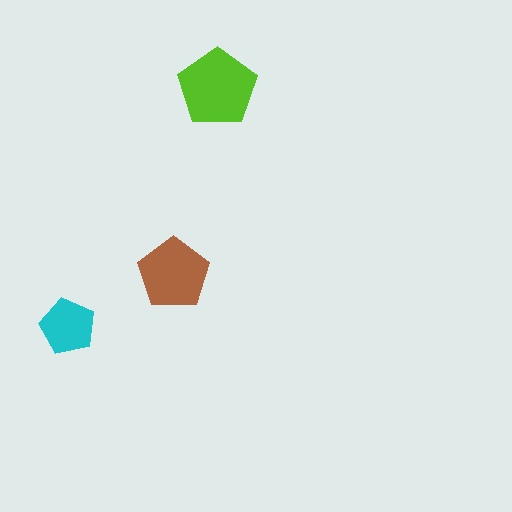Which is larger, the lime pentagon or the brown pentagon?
The lime one.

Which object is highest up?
The lime pentagon is topmost.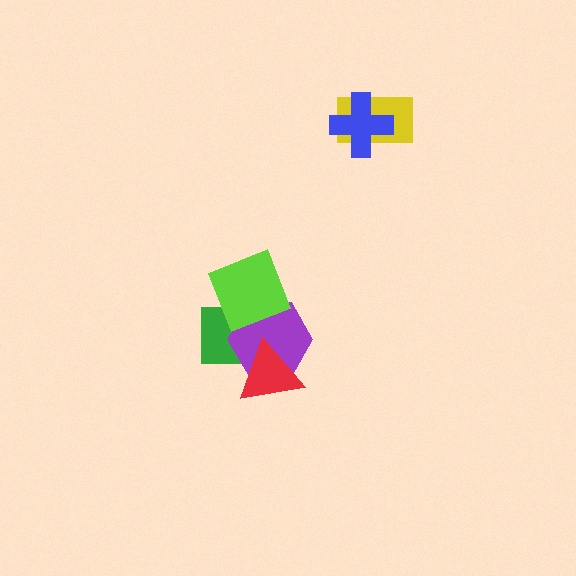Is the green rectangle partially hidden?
Yes, it is partially covered by another shape.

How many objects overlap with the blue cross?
1 object overlaps with the blue cross.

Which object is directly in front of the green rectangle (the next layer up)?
The purple hexagon is directly in front of the green rectangle.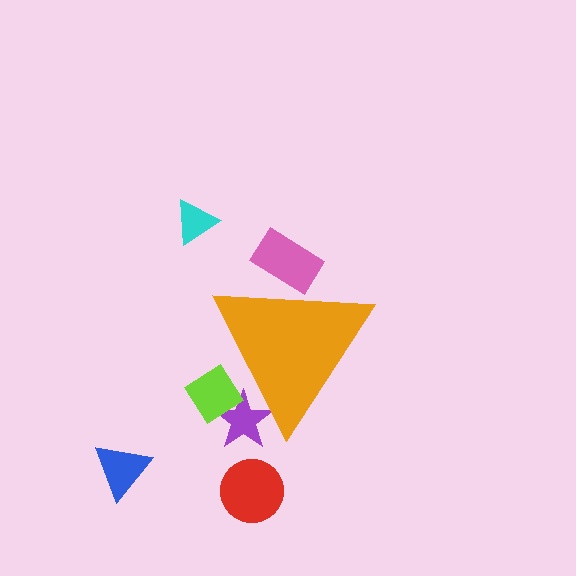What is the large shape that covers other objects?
An orange triangle.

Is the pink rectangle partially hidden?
Yes, the pink rectangle is partially hidden behind the orange triangle.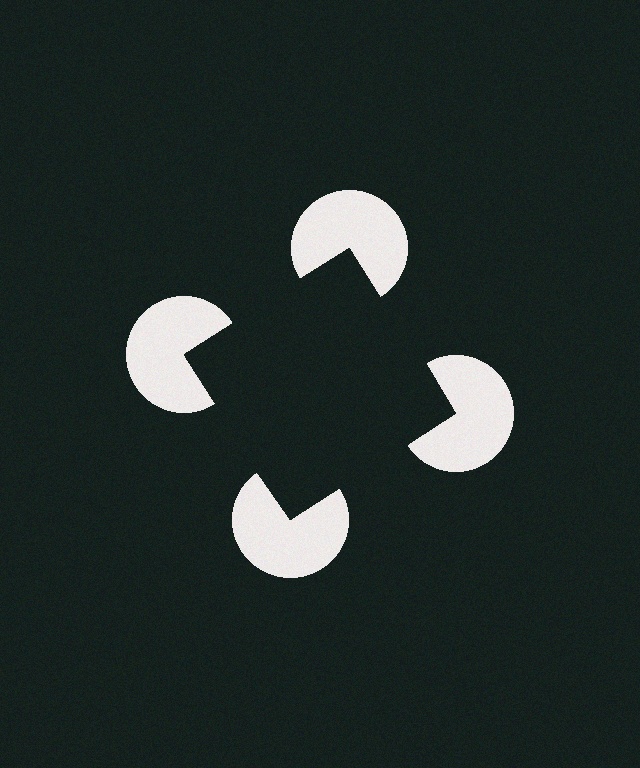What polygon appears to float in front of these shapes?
An illusory square — its edges are inferred from the aligned wedge cuts in the pac-man discs, not physically drawn.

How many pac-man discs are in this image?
There are 4 — one at each vertex of the illusory square.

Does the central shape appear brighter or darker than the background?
It typically appears slightly darker than the background, even though no actual brightness change is drawn.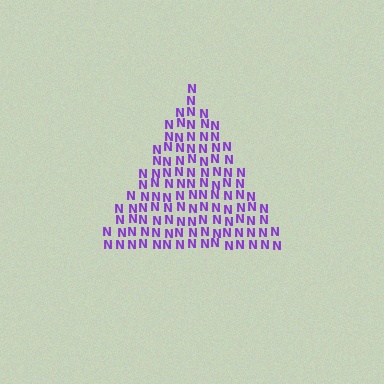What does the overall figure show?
The overall figure shows a triangle.